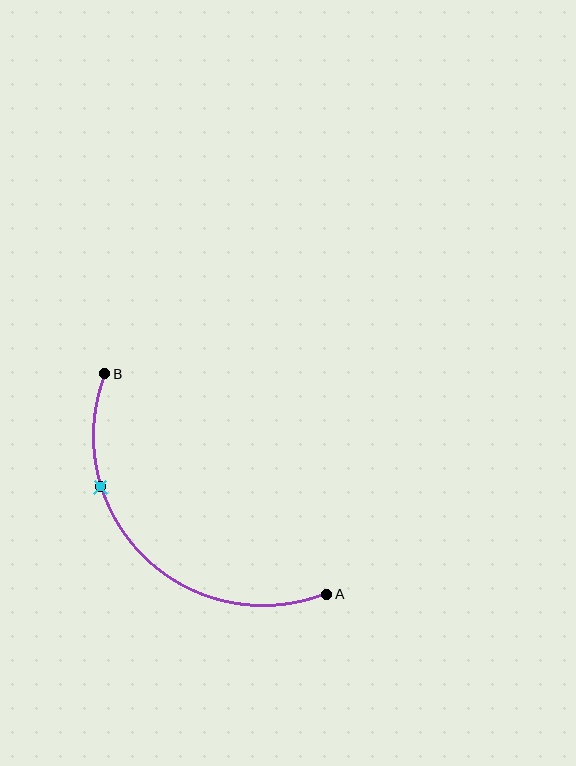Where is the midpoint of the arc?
The arc midpoint is the point on the curve farthest from the straight line joining A and B. It sits below and to the left of that line.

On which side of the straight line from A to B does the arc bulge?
The arc bulges below and to the left of the straight line connecting A and B.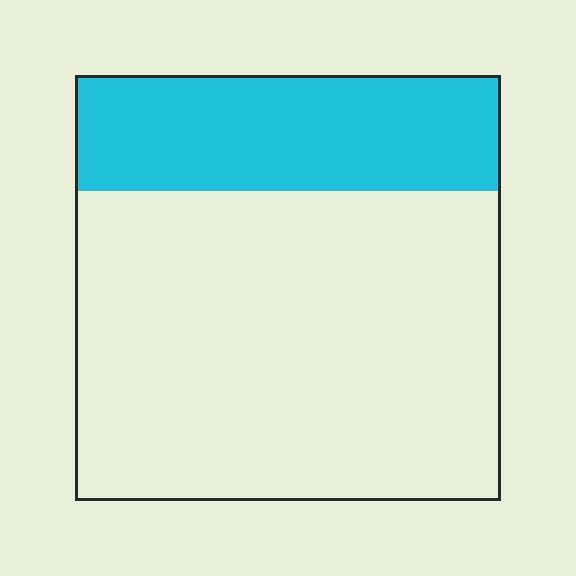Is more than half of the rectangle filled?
No.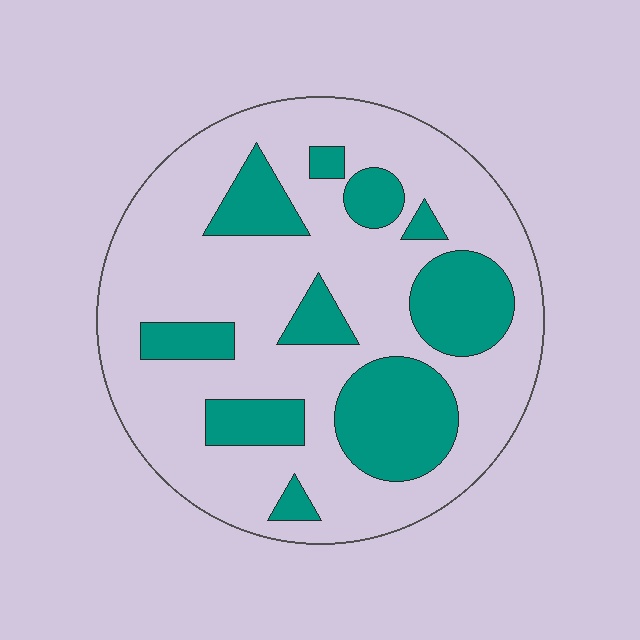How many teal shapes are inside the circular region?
10.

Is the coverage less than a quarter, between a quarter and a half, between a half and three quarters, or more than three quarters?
Between a quarter and a half.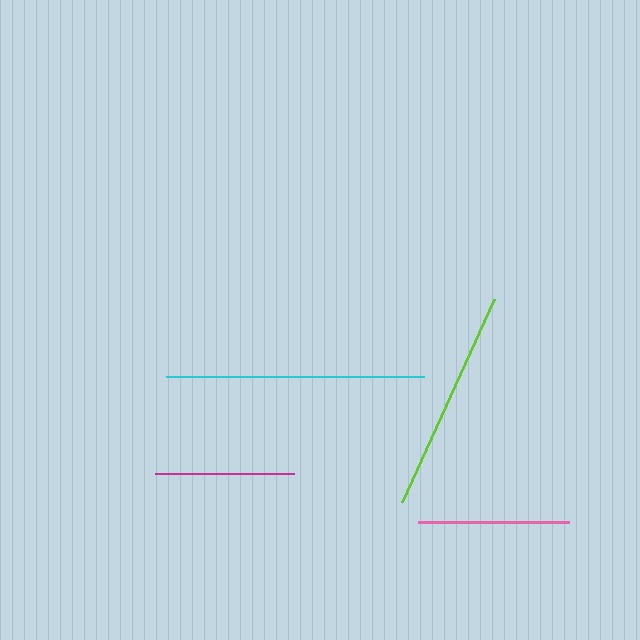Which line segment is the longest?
The cyan line is the longest at approximately 259 pixels.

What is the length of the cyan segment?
The cyan segment is approximately 259 pixels long.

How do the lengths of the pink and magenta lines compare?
The pink and magenta lines are approximately the same length.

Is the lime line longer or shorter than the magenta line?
The lime line is longer than the magenta line.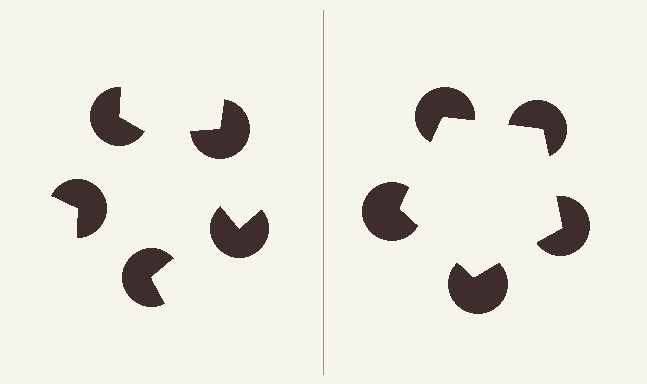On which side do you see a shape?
An illusory pentagon appears on the right side. On the left side the wedge cuts are rotated, so no coherent shape forms.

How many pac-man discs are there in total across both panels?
10 — 5 on each side.